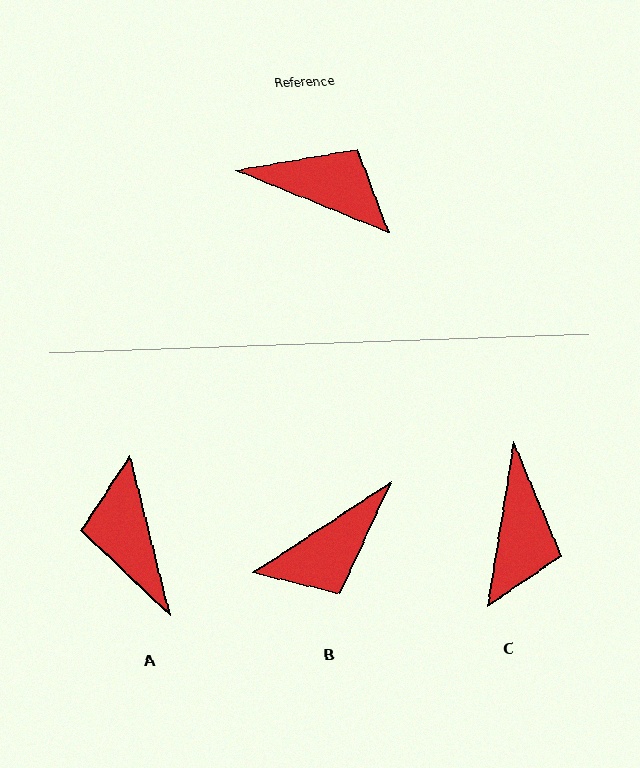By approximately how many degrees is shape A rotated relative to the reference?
Approximately 126 degrees counter-clockwise.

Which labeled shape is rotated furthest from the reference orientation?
A, about 126 degrees away.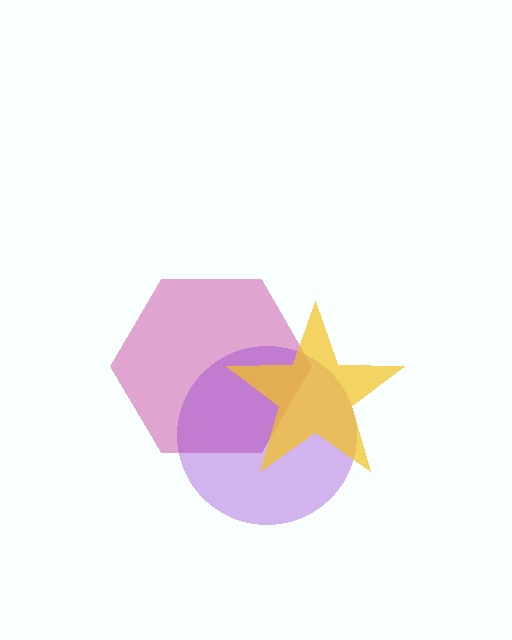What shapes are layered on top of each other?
The layered shapes are: a magenta hexagon, a purple circle, a yellow star.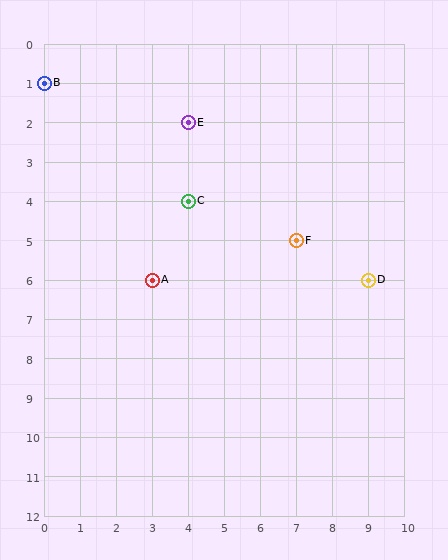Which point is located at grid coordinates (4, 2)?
Point E is at (4, 2).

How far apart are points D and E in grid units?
Points D and E are 5 columns and 4 rows apart (about 6.4 grid units diagonally).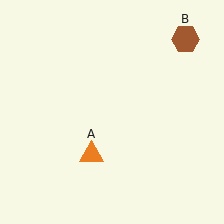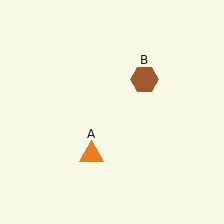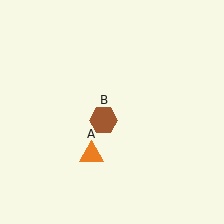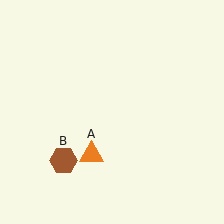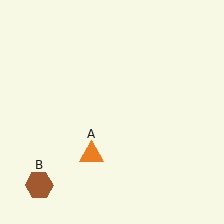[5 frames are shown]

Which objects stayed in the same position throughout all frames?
Orange triangle (object A) remained stationary.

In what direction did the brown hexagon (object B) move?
The brown hexagon (object B) moved down and to the left.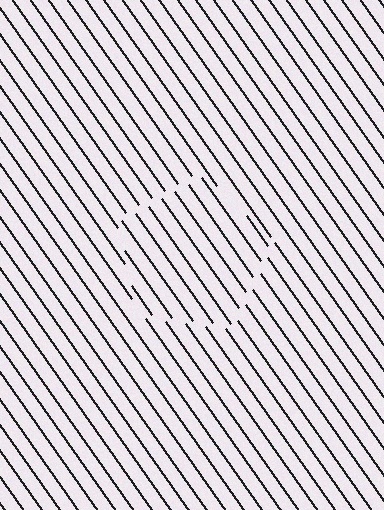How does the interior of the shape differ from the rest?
The interior of the shape contains the same grating, shifted by half a period — the contour is defined by the phase discontinuity where line-ends from the inner and outer gratings abut.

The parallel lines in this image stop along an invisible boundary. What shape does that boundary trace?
An illusory pentagon. The interior of the shape contains the same grating, shifted by half a period — the contour is defined by the phase discontinuity where line-ends from the inner and outer gratings abut.